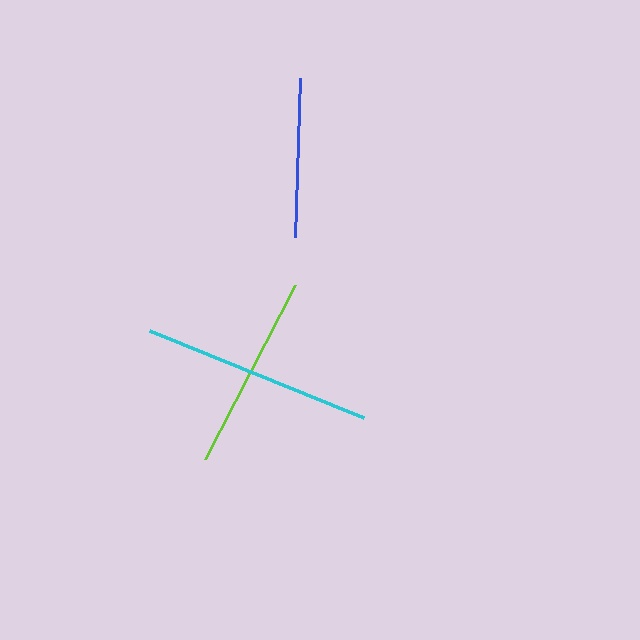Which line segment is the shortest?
The blue line is the shortest at approximately 159 pixels.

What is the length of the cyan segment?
The cyan segment is approximately 230 pixels long.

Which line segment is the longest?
The cyan line is the longest at approximately 230 pixels.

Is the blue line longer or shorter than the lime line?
The lime line is longer than the blue line.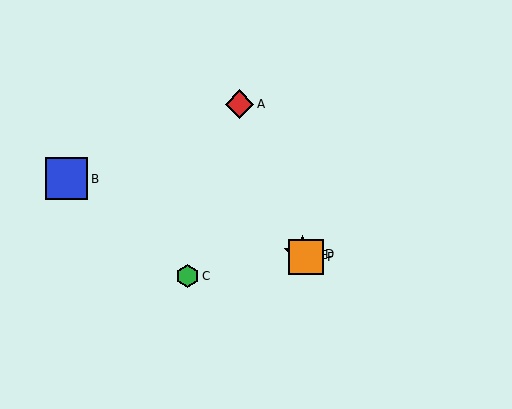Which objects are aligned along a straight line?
Objects D, E, F are aligned along a straight line.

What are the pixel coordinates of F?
Object F is at (306, 257).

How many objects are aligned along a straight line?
3 objects (D, E, F) are aligned along a straight line.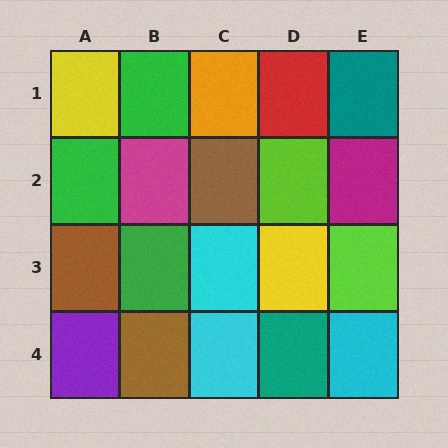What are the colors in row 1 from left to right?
Yellow, green, orange, red, teal.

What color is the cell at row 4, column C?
Cyan.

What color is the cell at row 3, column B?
Green.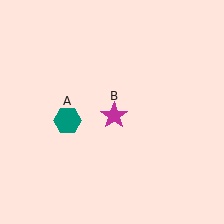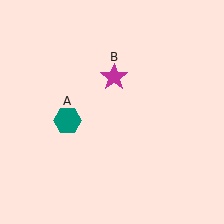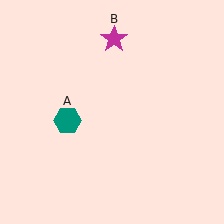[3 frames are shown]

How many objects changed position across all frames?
1 object changed position: magenta star (object B).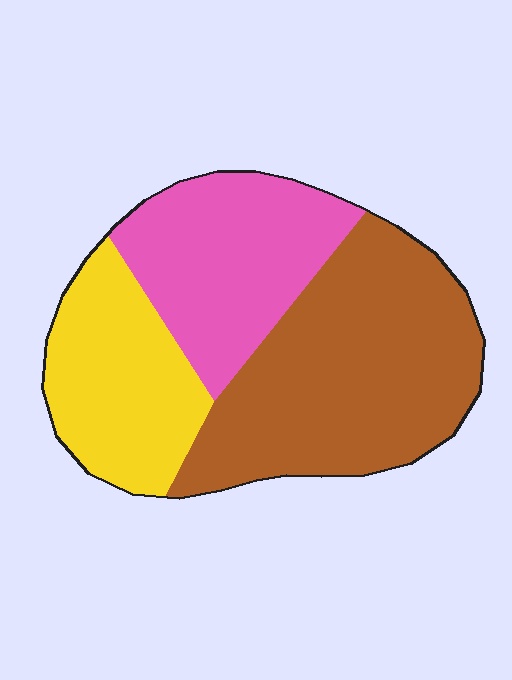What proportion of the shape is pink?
Pink covers roughly 30% of the shape.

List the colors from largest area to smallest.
From largest to smallest: brown, pink, yellow.